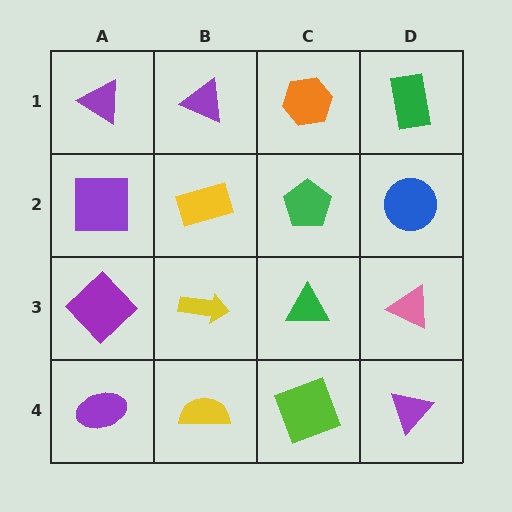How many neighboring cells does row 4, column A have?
2.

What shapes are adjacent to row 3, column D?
A blue circle (row 2, column D), a purple triangle (row 4, column D), a green triangle (row 3, column C).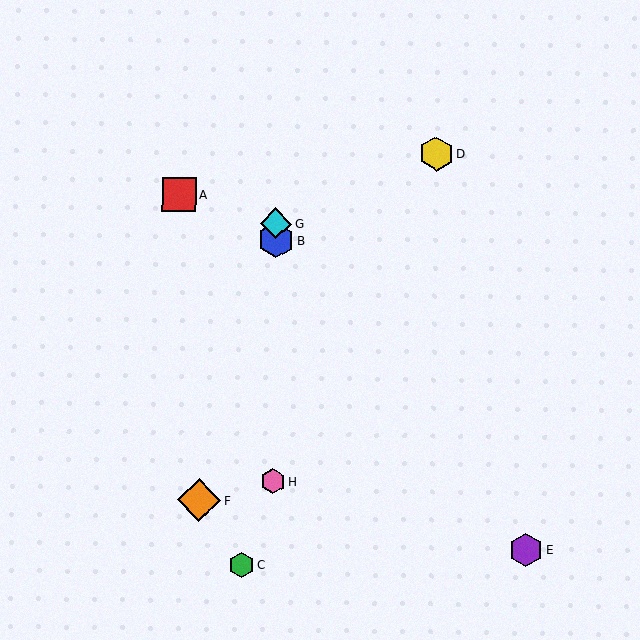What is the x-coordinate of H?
Object H is at x≈273.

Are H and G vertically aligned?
Yes, both are at x≈273.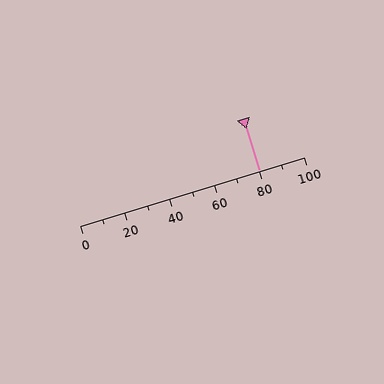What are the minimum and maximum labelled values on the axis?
The axis runs from 0 to 100.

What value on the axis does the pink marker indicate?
The marker indicates approximately 80.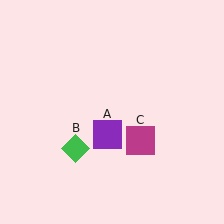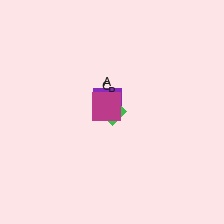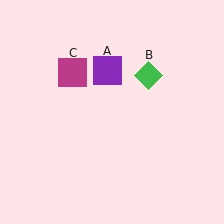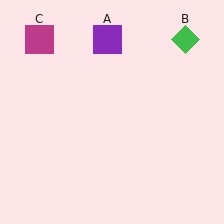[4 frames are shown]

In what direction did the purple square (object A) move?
The purple square (object A) moved up.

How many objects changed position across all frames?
3 objects changed position: purple square (object A), green diamond (object B), magenta square (object C).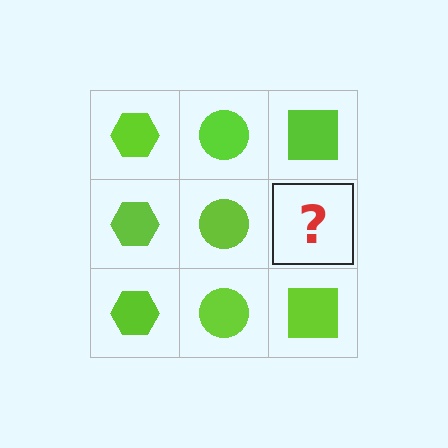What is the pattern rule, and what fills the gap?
The rule is that each column has a consistent shape. The gap should be filled with a lime square.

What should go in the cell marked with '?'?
The missing cell should contain a lime square.